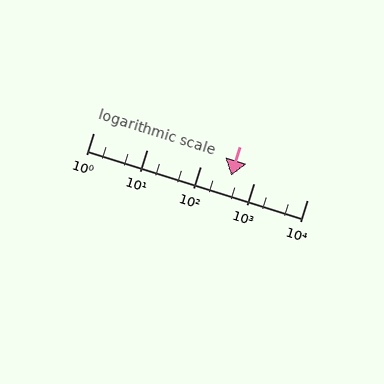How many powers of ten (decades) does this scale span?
The scale spans 4 decades, from 1 to 10000.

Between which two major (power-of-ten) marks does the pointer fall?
The pointer is between 100 and 1000.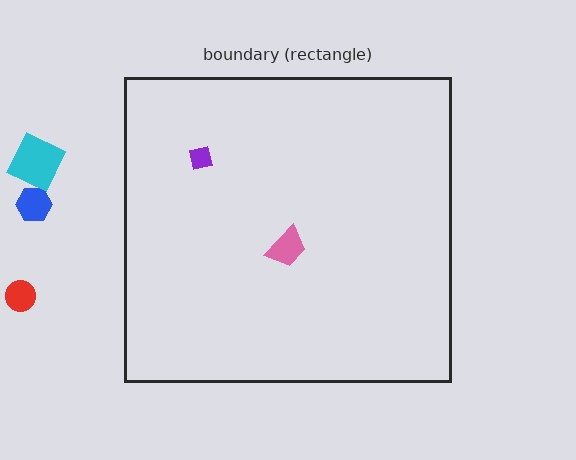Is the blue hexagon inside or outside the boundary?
Outside.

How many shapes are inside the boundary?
2 inside, 3 outside.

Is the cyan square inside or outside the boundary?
Outside.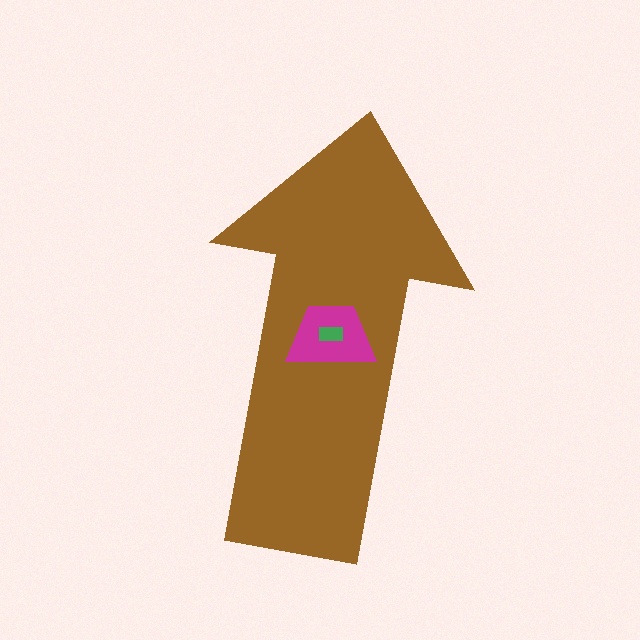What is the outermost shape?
The brown arrow.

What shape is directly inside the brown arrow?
The magenta trapezoid.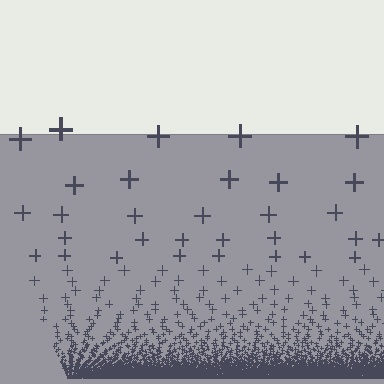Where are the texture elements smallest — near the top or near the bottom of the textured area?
Near the bottom.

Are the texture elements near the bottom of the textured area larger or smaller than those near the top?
Smaller. The gradient is inverted — elements near the bottom are smaller and denser.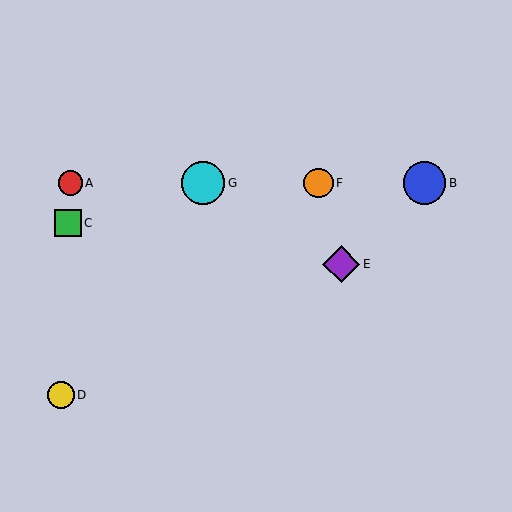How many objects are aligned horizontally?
4 objects (A, B, F, G) are aligned horizontally.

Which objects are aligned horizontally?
Objects A, B, F, G are aligned horizontally.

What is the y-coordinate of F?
Object F is at y≈183.